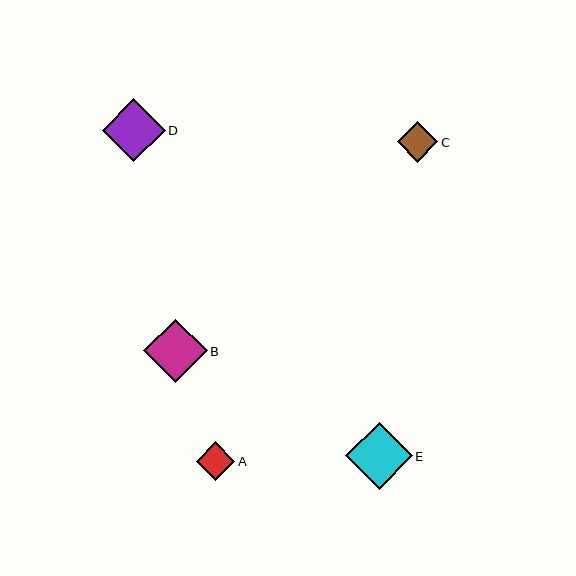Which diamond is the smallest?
Diamond A is the smallest with a size of approximately 39 pixels.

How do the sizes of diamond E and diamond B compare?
Diamond E and diamond B are approximately the same size.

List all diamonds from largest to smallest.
From largest to smallest: E, B, D, C, A.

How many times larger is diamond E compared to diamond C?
Diamond E is approximately 1.6 times the size of diamond C.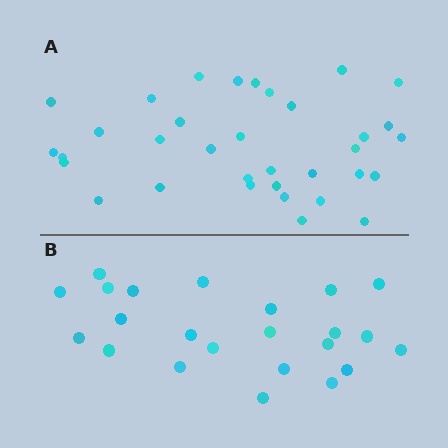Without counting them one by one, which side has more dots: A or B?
Region A (the top region) has more dots.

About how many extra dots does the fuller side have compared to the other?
Region A has roughly 12 or so more dots than region B.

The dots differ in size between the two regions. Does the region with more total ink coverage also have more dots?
No. Region B has more total ink coverage because its dots are larger, but region A actually contains more individual dots. Total area can be misleading — the number of items is what matters here.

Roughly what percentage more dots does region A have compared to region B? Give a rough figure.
About 50% more.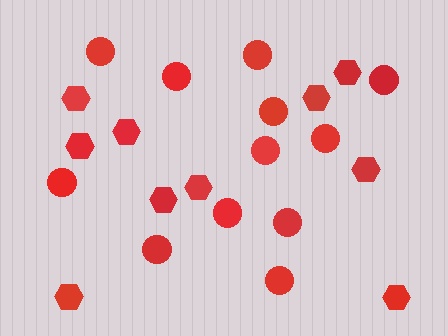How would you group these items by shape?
There are 2 groups: one group of circles (12) and one group of hexagons (10).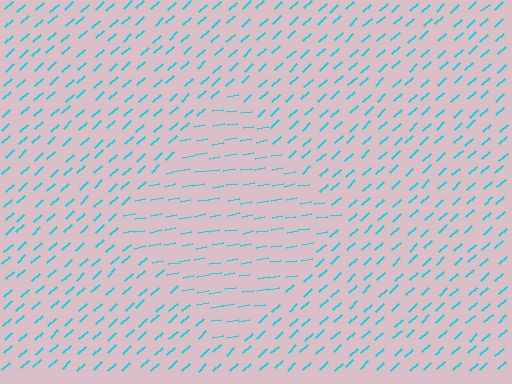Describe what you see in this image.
The image is filled with small cyan line segments. A diamond region in the image has lines oriented differently from the surrounding lines, creating a visible texture boundary.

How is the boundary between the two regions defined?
The boundary is defined purely by a change in line orientation (approximately 33 degrees difference). All lines are the same color and thickness.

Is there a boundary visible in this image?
Yes, there is a texture boundary formed by a change in line orientation.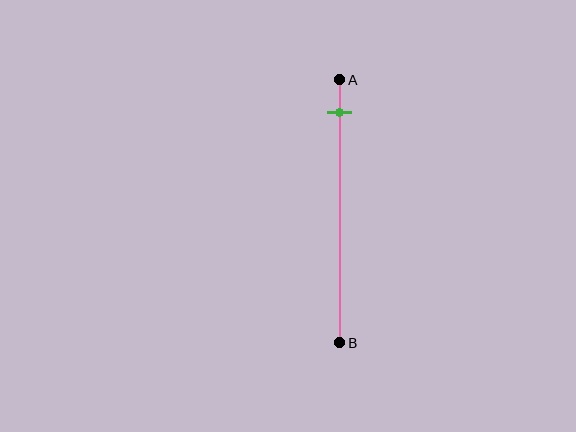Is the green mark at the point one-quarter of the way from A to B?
No, the mark is at about 10% from A, not at the 25% one-quarter point.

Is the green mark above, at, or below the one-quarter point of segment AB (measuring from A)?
The green mark is above the one-quarter point of segment AB.